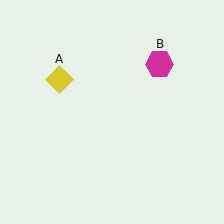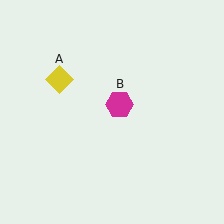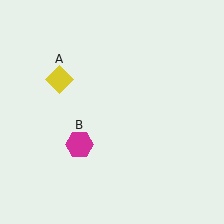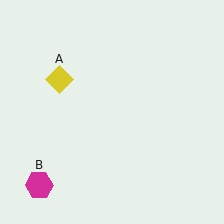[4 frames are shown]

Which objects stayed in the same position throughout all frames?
Yellow diamond (object A) remained stationary.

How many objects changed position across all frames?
1 object changed position: magenta hexagon (object B).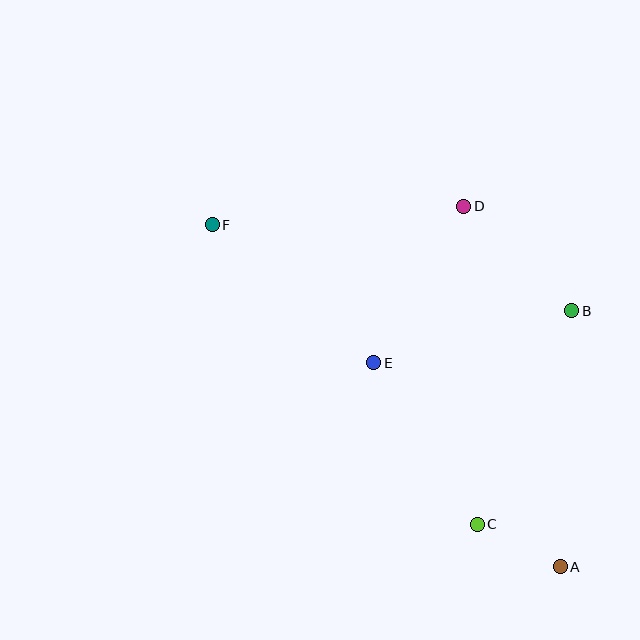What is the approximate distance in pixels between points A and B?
The distance between A and B is approximately 256 pixels.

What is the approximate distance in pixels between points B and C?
The distance between B and C is approximately 234 pixels.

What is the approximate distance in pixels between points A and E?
The distance between A and E is approximately 276 pixels.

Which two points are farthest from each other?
Points A and F are farthest from each other.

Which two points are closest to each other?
Points A and C are closest to each other.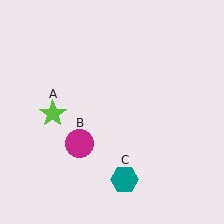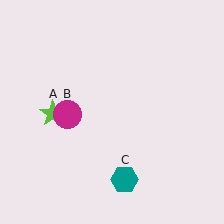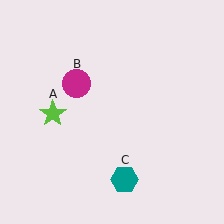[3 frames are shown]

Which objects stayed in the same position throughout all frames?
Lime star (object A) and teal hexagon (object C) remained stationary.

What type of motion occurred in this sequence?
The magenta circle (object B) rotated clockwise around the center of the scene.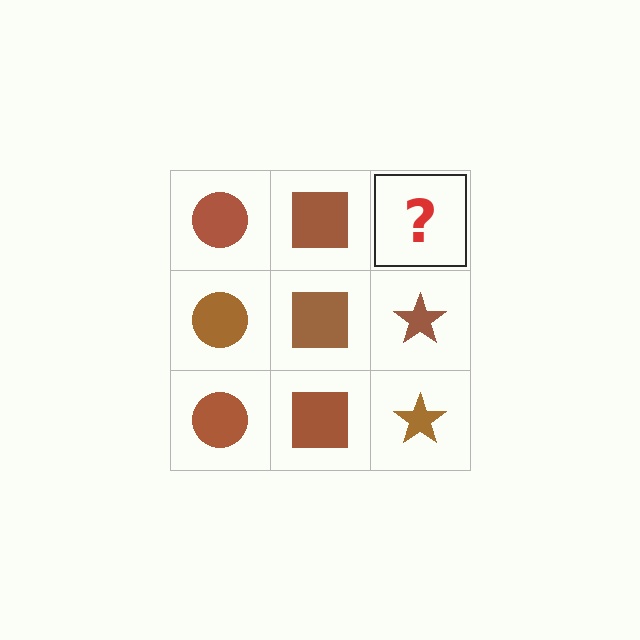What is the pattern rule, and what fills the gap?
The rule is that each column has a consistent shape. The gap should be filled with a brown star.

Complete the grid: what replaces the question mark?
The question mark should be replaced with a brown star.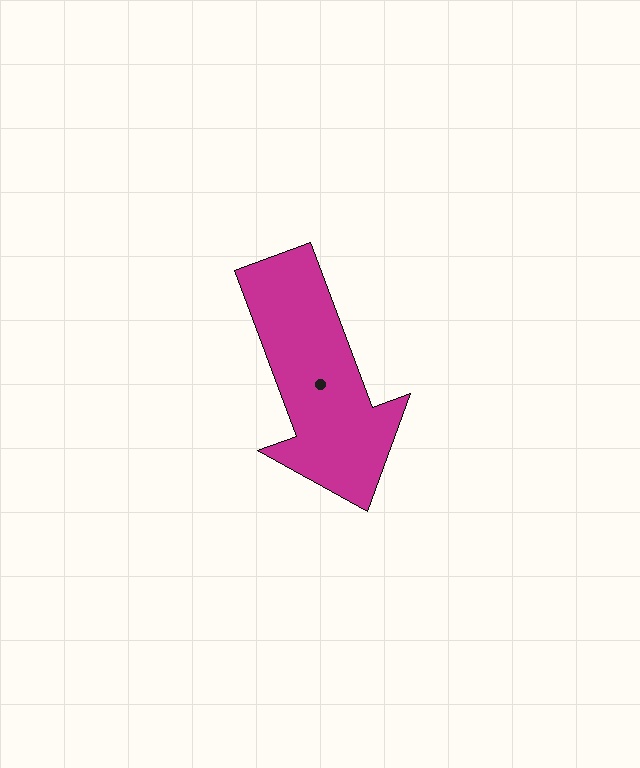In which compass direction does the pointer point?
South.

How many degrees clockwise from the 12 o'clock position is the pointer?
Approximately 160 degrees.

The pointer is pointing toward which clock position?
Roughly 5 o'clock.